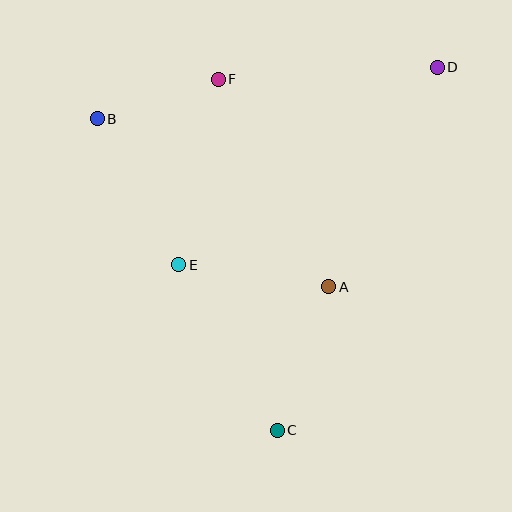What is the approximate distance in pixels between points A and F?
The distance between A and F is approximately 235 pixels.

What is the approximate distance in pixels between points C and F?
The distance between C and F is approximately 356 pixels.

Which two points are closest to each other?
Points B and F are closest to each other.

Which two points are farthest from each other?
Points C and D are farthest from each other.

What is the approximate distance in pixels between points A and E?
The distance between A and E is approximately 151 pixels.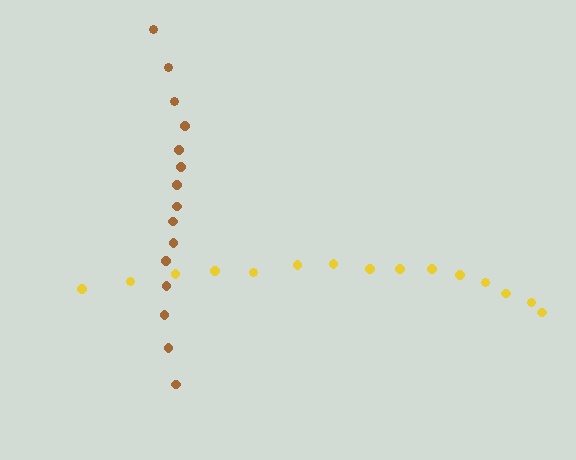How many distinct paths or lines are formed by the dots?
There are 2 distinct paths.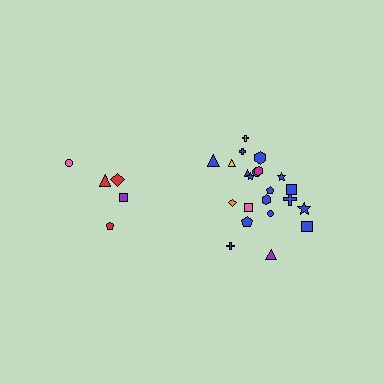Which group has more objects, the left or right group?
The right group.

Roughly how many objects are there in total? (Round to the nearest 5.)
Roughly 25 objects in total.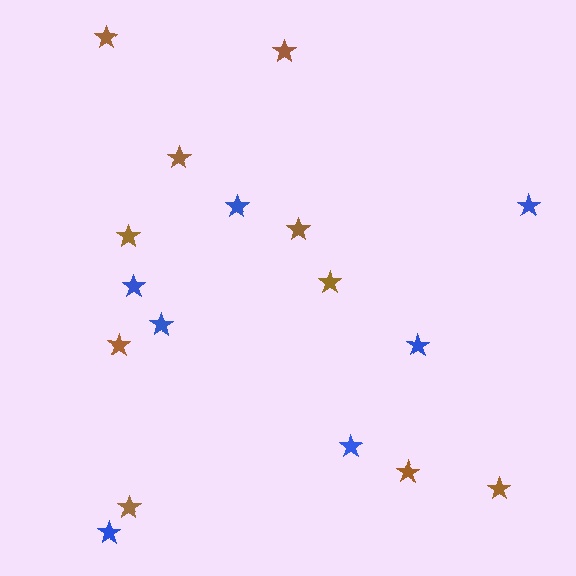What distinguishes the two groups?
There are 2 groups: one group of brown stars (10) and one group of blue stars (7).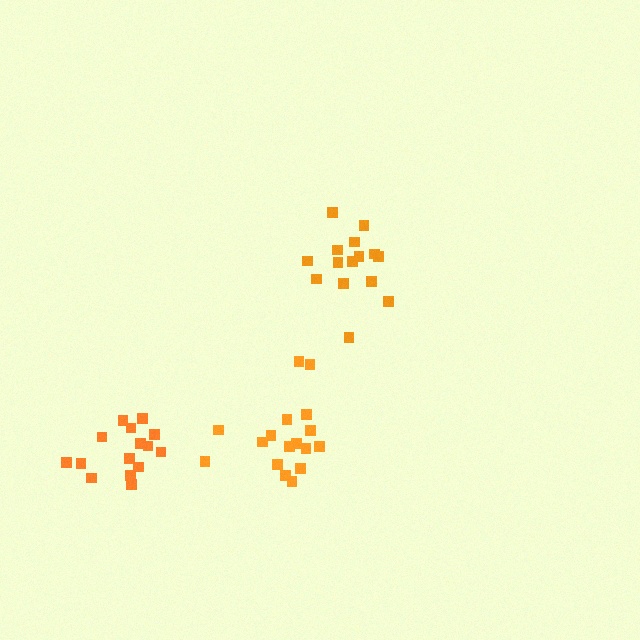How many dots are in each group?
Group 1: 15 dots, Group 2: 17 dots, Group 3: 15 dots (47 total).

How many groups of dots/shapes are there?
There are 3 groups.